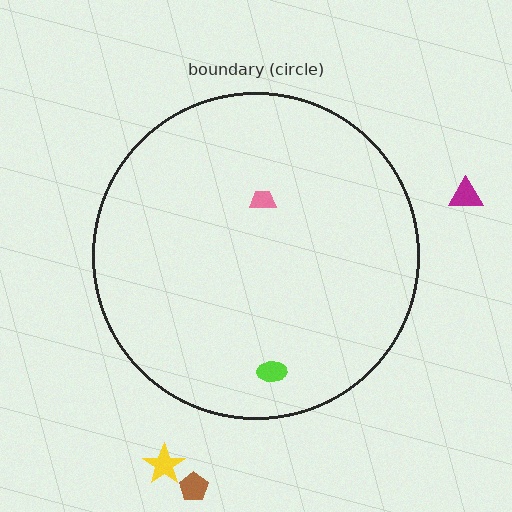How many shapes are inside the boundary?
2 inside, 3 outside.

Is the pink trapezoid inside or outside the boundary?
Inside.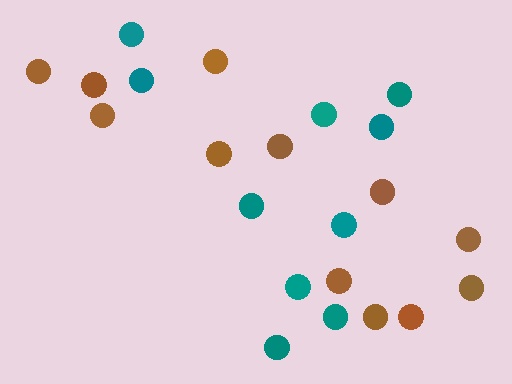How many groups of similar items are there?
There are 2 groups: one group of brown circles (12) and one group of teal circles (10).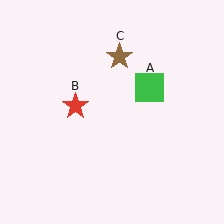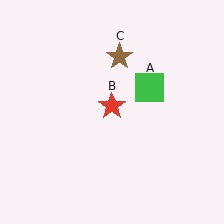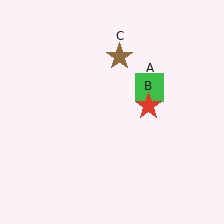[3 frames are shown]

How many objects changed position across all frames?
1 object changed position: red star (object B).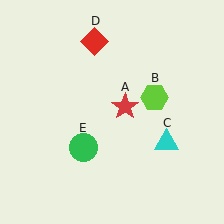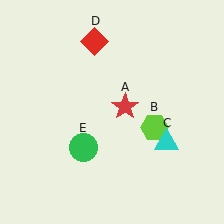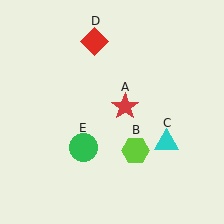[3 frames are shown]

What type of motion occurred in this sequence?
The lime hexagon (object B) rotated clockwise around the center of the scene.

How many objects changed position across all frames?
1 object changed position: lime hexagon (object B).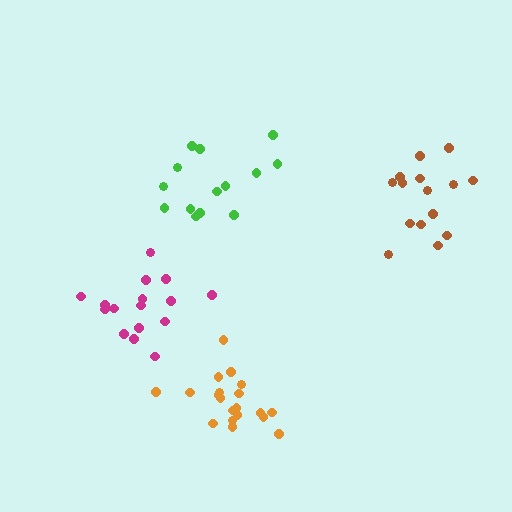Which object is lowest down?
The orange cluster is bottommost.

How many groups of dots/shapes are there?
There are 4 groups.